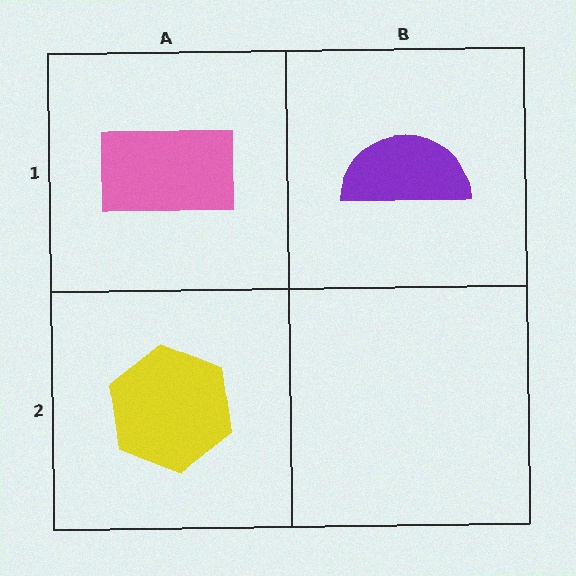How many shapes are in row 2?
1 shape.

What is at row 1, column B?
A purple semicircle.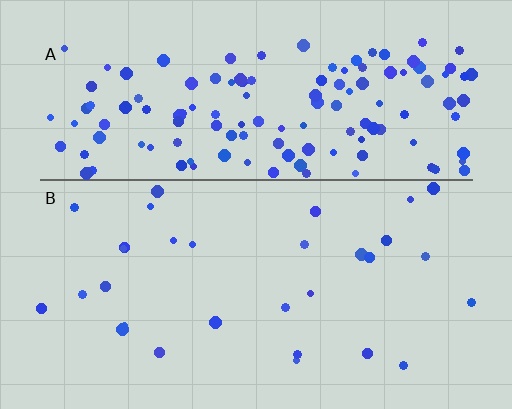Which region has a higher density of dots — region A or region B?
A (the top).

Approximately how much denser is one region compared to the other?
Approximately 4.6× — region A over region B.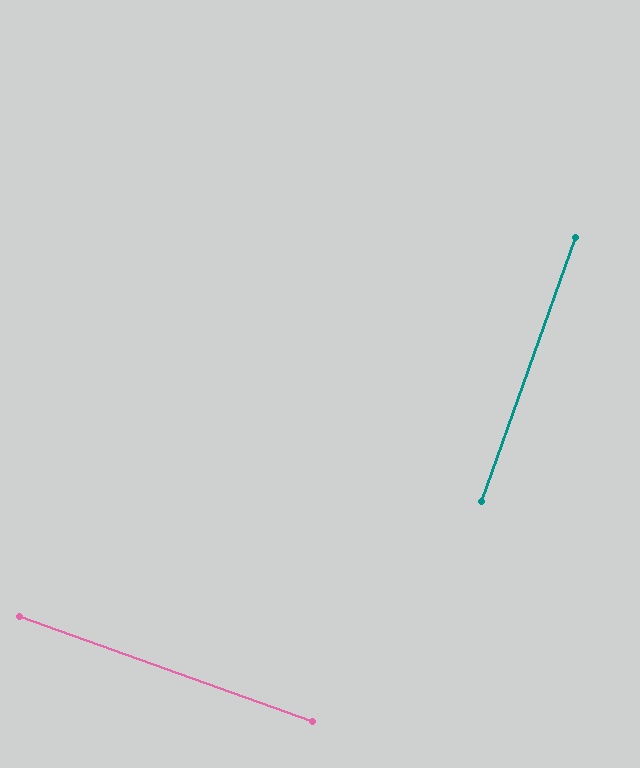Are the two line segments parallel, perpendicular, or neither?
Perpendicular — they meet at approximately 90°.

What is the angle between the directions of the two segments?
Approximately 90 degrees.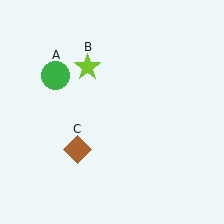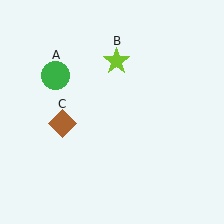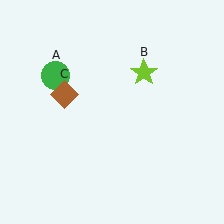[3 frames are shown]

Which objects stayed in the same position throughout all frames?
Green circle (object A) remained stationary.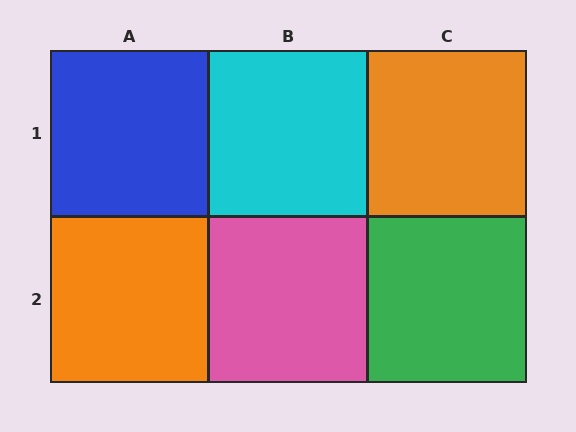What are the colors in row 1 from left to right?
Blue, cyan, orange.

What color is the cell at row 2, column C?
Green.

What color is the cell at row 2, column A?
Orange.